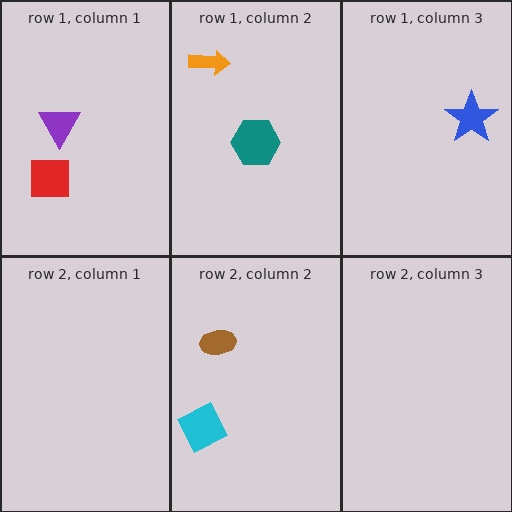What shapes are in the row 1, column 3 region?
The blue star.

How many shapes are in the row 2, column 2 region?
2.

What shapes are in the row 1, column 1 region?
The red square, the purple triangle.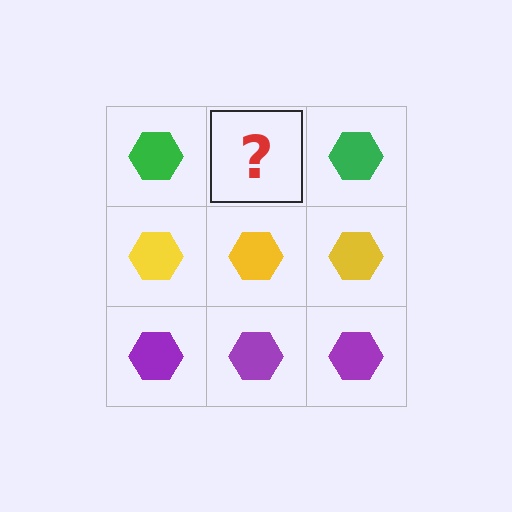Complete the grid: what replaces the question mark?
The question mark should be replaced with a green hexagon.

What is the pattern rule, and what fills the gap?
The rule is that each row has a consistent color. The gap should be filled with a green hexagon.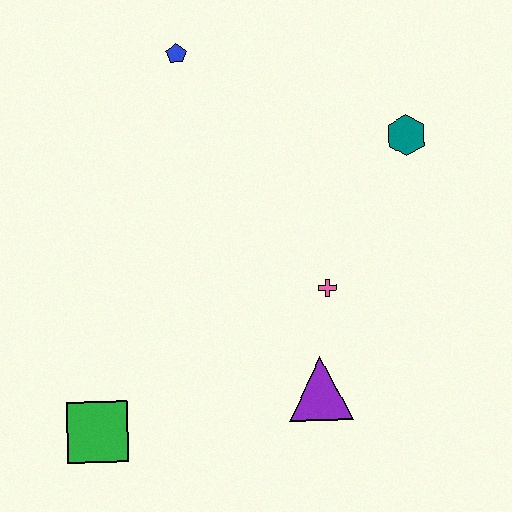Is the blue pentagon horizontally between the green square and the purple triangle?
Yes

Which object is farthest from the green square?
The teal hexagon is farthest from the green square.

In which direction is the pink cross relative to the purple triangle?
The pink cross is above the purple triangle.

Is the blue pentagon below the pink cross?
No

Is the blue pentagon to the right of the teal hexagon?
No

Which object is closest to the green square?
The purple triangle is closest to the green square.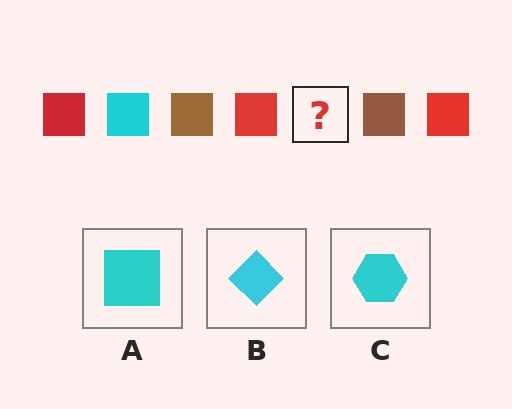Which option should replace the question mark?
Option A.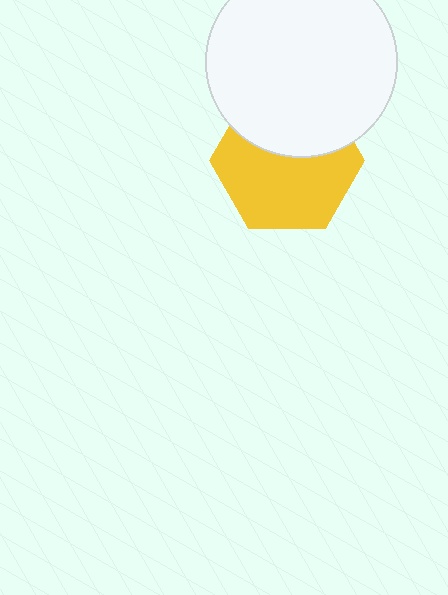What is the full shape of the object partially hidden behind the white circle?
The partially hidden object is a yellow hexagon.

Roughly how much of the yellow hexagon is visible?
About half of it is visible (roughly 62%).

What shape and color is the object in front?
The object in front is a white circle.